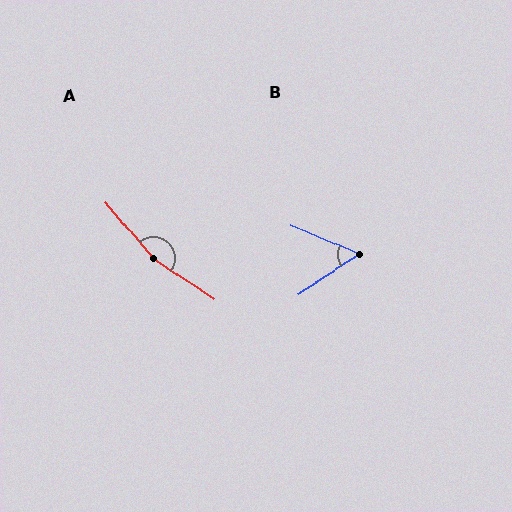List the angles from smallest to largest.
B (56°), A (165°).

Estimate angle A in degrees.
Approximately 165 degrees.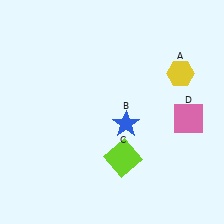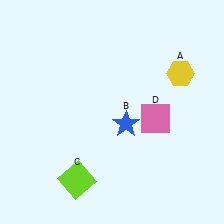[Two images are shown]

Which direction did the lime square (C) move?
The lime square (C) moved left.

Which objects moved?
The objects that moved are: the lime square (C), the pink square (D).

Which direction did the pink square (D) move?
The pink square (D) moved left.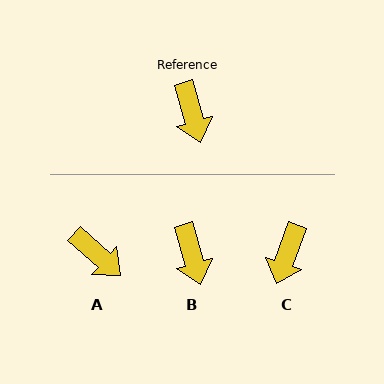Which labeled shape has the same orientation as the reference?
B.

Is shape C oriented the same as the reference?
No, it is off by about 36 degrees.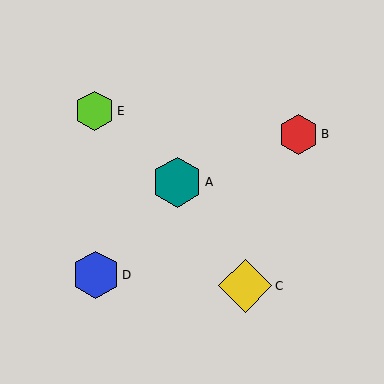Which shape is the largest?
The yellow diamond (labeled C) is the largest.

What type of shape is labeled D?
Shape D is a blue hexagon.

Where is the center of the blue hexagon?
The center of the blue hexagon is at (96, 275).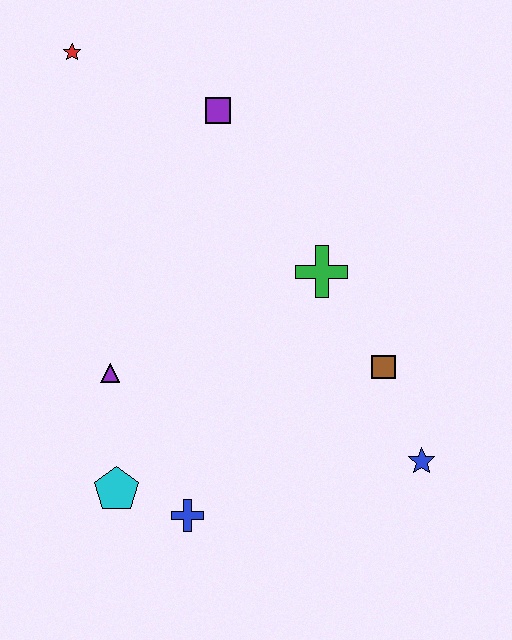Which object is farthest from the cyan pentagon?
The red star is farthest from the cyan pentagon.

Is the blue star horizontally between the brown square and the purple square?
No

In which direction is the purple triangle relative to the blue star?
The purple triangle is to the left of the blue star.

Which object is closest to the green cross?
The brown square is closest to the green cross.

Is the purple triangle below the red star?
Yes